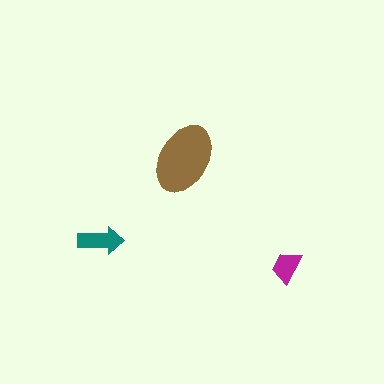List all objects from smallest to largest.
The magenta trapezoid, the teal arrow, the brown ellipse.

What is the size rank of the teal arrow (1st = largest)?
2nd.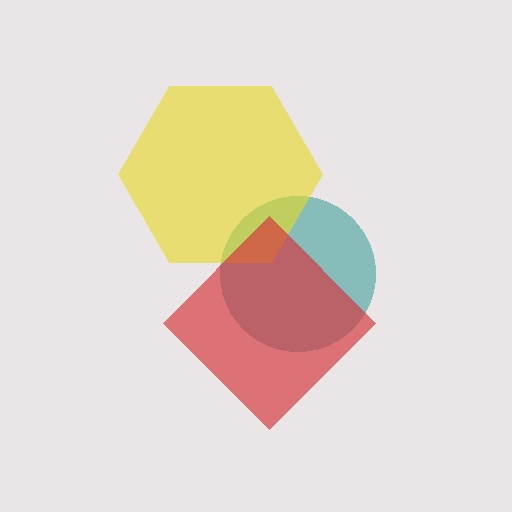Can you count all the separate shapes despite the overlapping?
Yes, there are 3 separate shapes.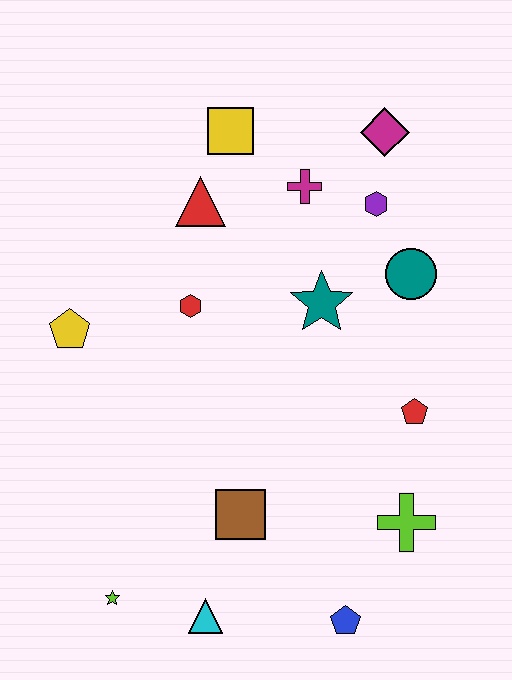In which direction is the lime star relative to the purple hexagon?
The lime star is below the purple hexagon.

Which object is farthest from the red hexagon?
The blue pentagon is farthest from the red hexagon.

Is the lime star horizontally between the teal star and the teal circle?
No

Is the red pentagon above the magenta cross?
No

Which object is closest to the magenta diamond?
The purple hexagon is closest to the magenta diamond.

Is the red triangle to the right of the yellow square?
No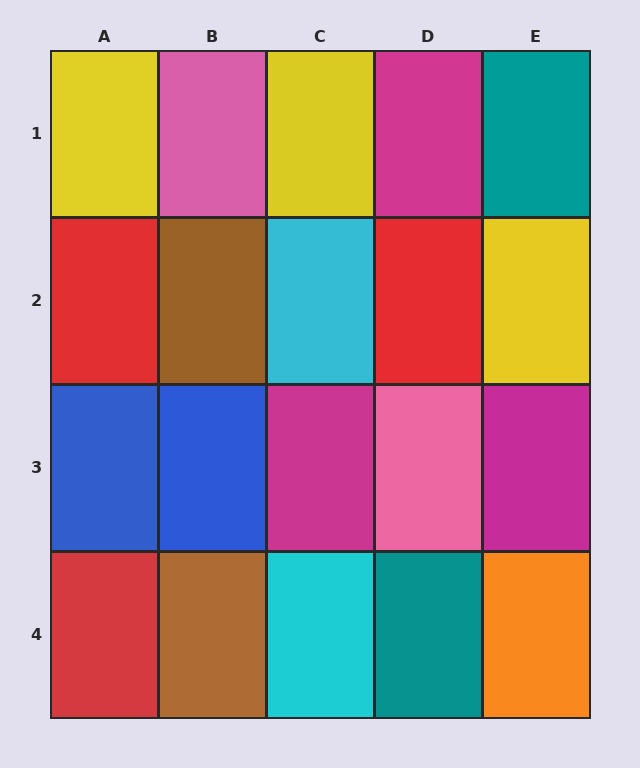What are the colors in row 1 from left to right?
Yellow, pink, yellow, magenta, teal.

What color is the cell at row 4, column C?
Cyan.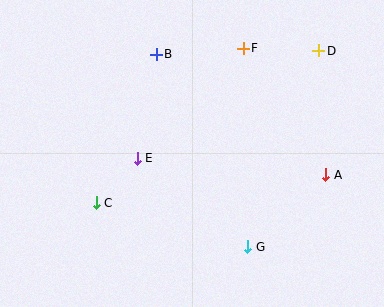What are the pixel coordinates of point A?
Point A is at (326, 175).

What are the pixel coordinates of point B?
Point B is at (156, 54).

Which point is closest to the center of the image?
Point E at (137, 158) is closest to the center.